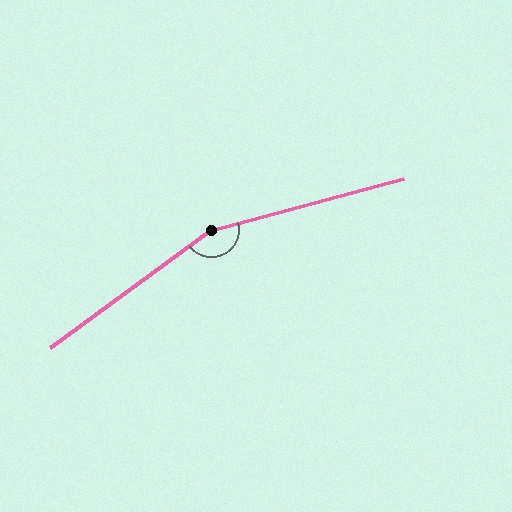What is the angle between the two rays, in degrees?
Approximately 158 degrees.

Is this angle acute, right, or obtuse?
It is obtuse.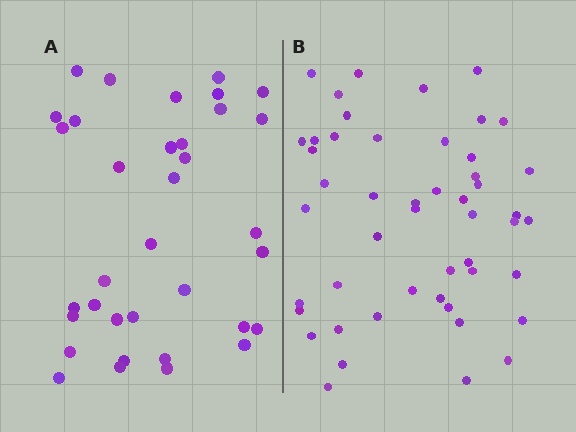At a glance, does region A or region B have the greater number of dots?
Region B (the right region) has more dots.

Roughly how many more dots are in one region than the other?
Region B has approximately 15 more dots than region A.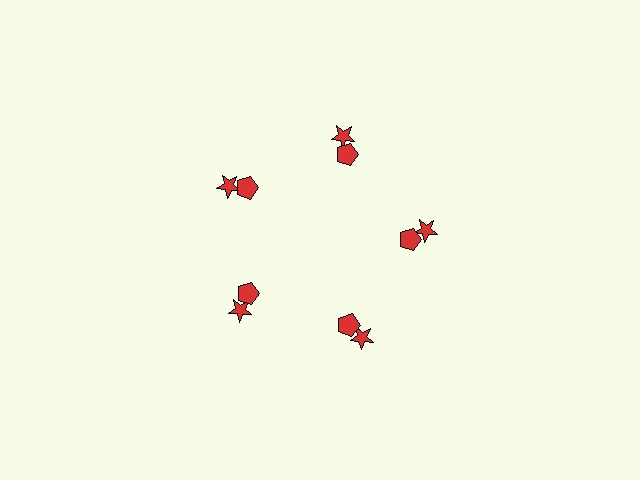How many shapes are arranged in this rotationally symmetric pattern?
There are 10 shapes, arranged in 5 groups of 2.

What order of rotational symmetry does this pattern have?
This pattern has 5-fold rotational symmetry.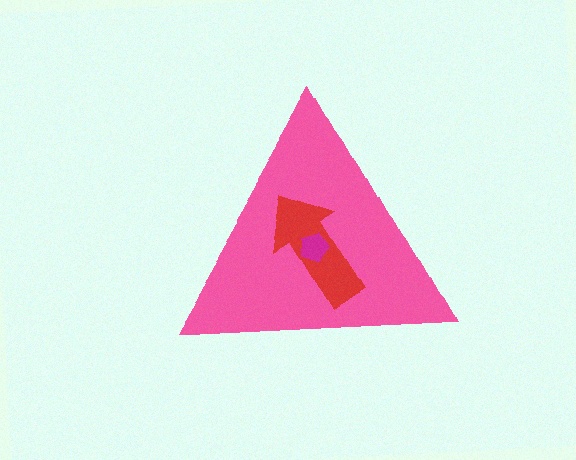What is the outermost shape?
The pink triangle.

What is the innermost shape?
The magenta pentagon.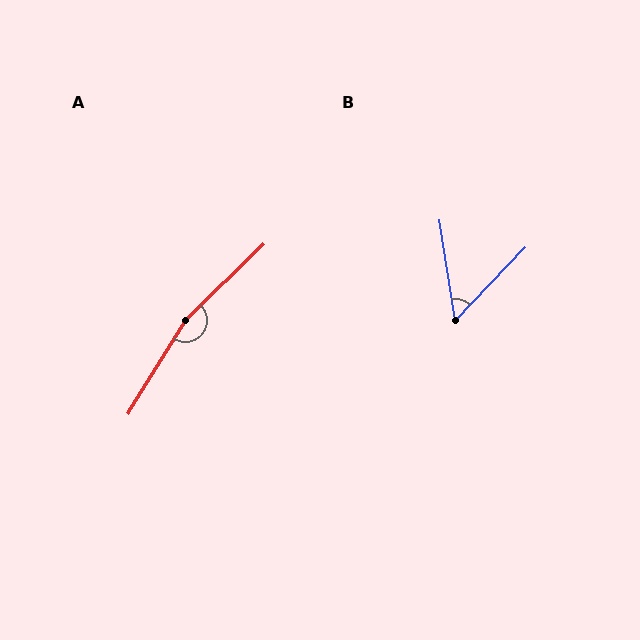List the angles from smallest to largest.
B (52°), A (166°).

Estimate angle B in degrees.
Approximately 52 degrees.